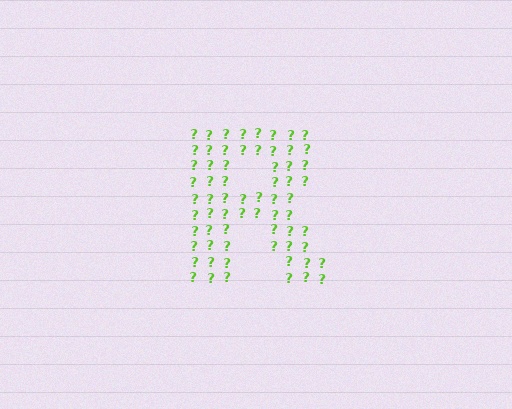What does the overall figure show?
The overall figure shows the letter R.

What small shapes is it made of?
It is made of small question marks.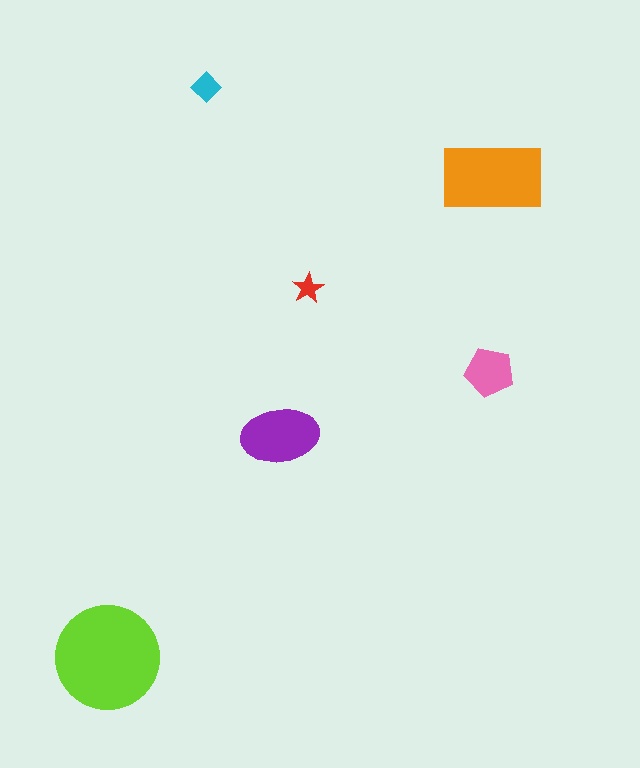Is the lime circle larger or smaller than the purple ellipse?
Larger.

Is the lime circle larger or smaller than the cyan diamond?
Larger.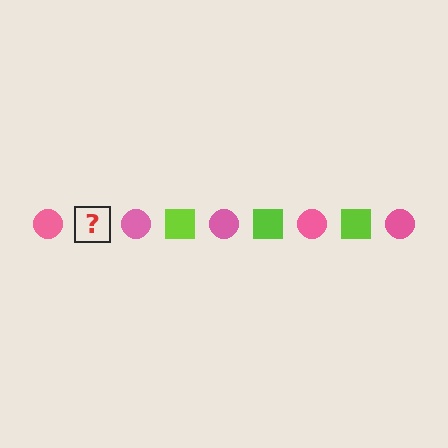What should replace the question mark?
The question mark should be replaced with a lime square.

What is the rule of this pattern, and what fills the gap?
The rule is that the pattern alternates between pink circle and lime square. The gap should be filled with a lime square.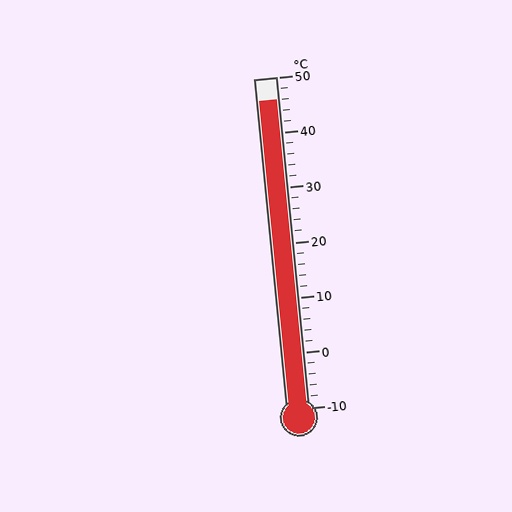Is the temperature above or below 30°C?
The temperature is above 30°C.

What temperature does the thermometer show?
The thermometer shows approximately 46°C.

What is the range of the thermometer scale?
The thermometer scale ranges from -10°C to 50°C.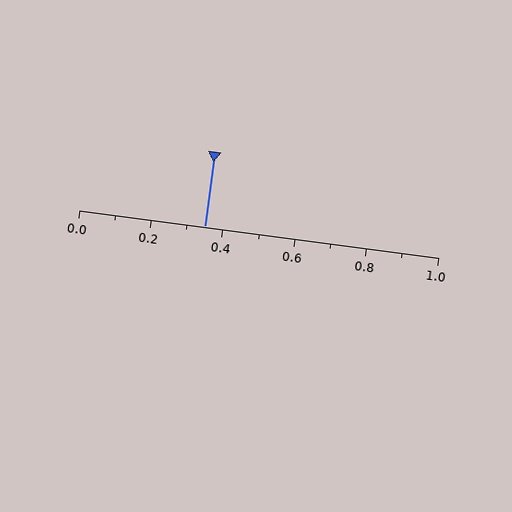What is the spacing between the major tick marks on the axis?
The major ticks are spaced 0.2 apart.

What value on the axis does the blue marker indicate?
The marker indicates approximately 0.35.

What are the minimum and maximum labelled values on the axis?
The axis runs from 0.0 to 1.0.